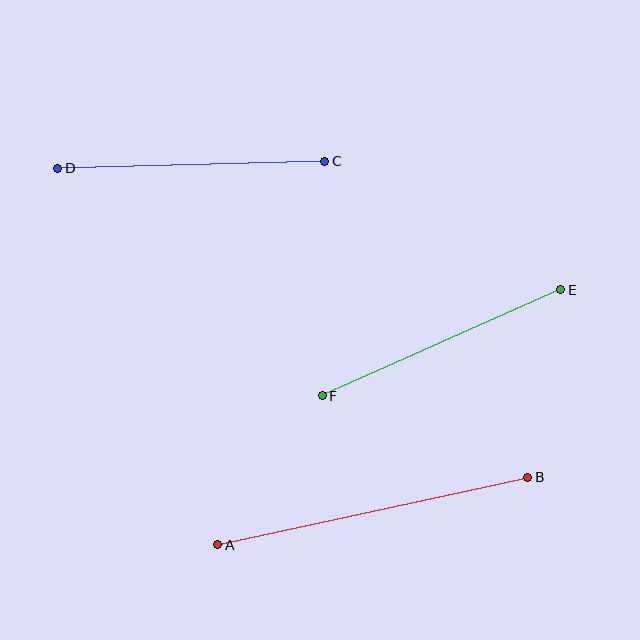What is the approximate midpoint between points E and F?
The midpoint is at approximately (441, 343) pixels.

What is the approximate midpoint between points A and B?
The midpoint is at approximately (373, 511) pixels.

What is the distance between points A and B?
The distance is approximately 317 pixels.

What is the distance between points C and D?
The distance is approximately 267 pixels.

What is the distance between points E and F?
The distance is approximately 261 pixels.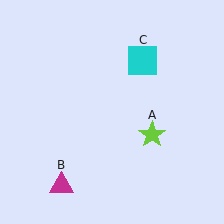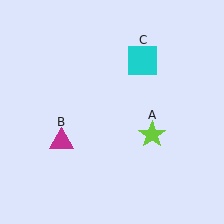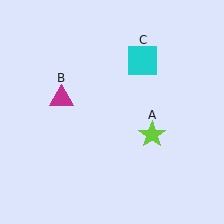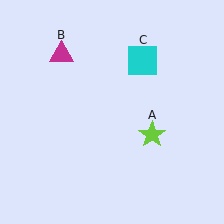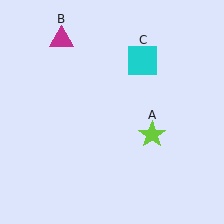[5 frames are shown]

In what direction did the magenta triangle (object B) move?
The magenta triangle (object B) moved up.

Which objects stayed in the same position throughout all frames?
Lime star (object A) and cyan square (object C) remained stationary.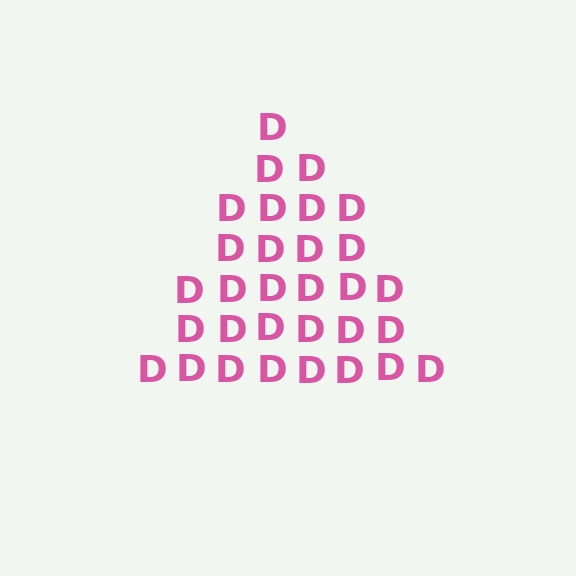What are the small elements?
The small elements are letter D's.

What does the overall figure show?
The overall figure shows a triangle.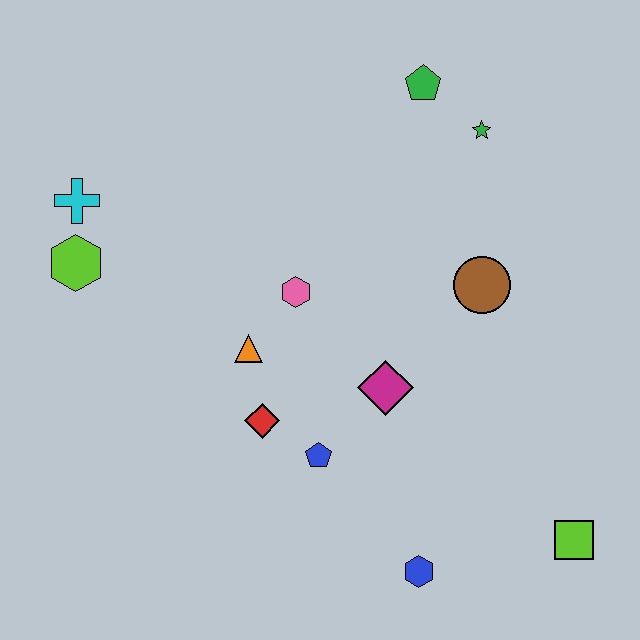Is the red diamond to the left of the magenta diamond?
Yes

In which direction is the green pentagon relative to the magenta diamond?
The green pentagon is above the magenta diamond.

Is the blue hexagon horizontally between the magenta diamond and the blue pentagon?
No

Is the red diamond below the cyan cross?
Yes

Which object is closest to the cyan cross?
The lime hexagon is closest to the cyan cross.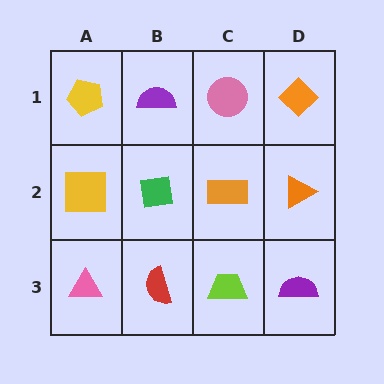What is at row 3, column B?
A red semicircle.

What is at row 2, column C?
An orange rectangle.